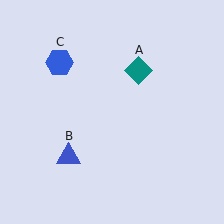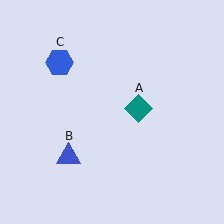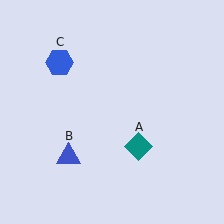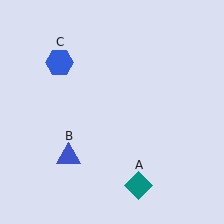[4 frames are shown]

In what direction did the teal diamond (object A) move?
The teal diamond (object A) moved down.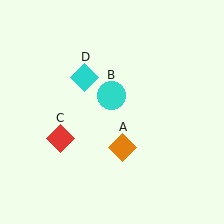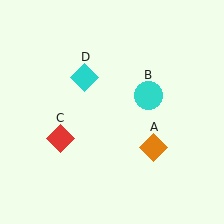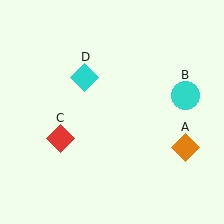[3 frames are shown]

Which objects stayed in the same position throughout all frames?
Red diamond (object C) and cyan diamond (object D) remained stationary.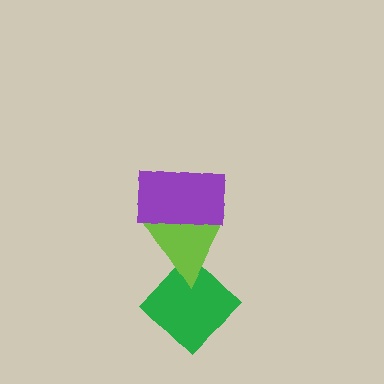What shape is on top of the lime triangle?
The purple rectangle is on top of the lime triangle.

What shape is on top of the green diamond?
The lime triangle is on top of the green diamond.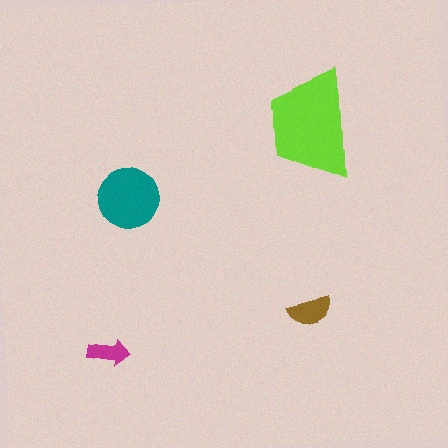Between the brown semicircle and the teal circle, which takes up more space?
The teal circle.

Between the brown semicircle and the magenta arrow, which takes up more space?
The brown semicircle.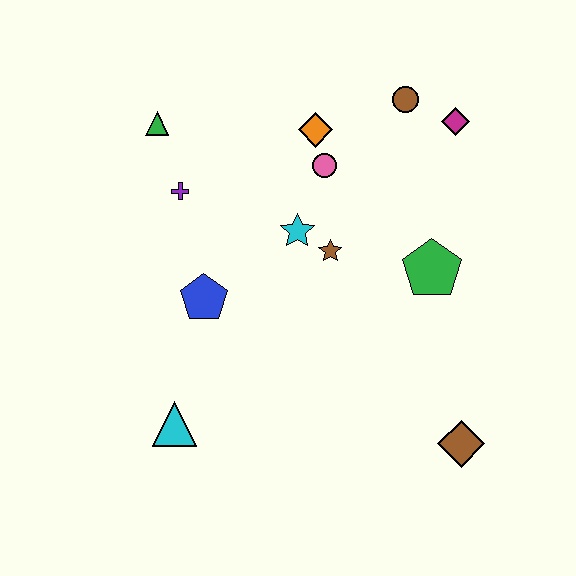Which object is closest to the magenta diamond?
The brown circle is closest to the magenta diamond.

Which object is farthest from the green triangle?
The brown diamond is farthest from the green triangle.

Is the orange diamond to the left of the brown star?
Yes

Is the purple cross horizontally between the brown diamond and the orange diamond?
No